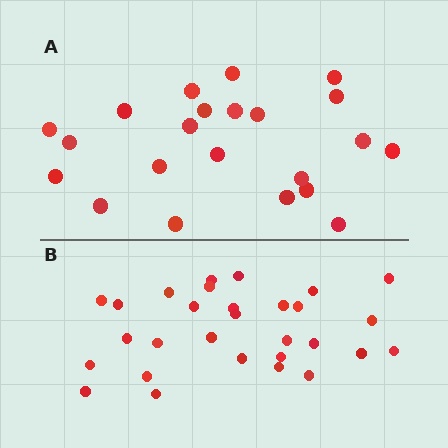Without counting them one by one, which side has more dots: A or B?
Region B (the bottom region) has more dots.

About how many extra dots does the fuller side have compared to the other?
Region B has roughly 8 or so more dots than region A.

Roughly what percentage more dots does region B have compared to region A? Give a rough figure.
About 30% more.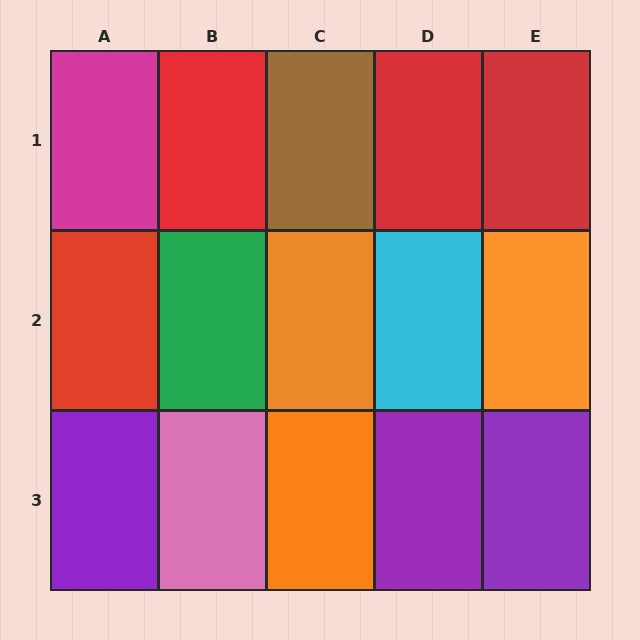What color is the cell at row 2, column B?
Green.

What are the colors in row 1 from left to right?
Magenta, red, brown, red, red.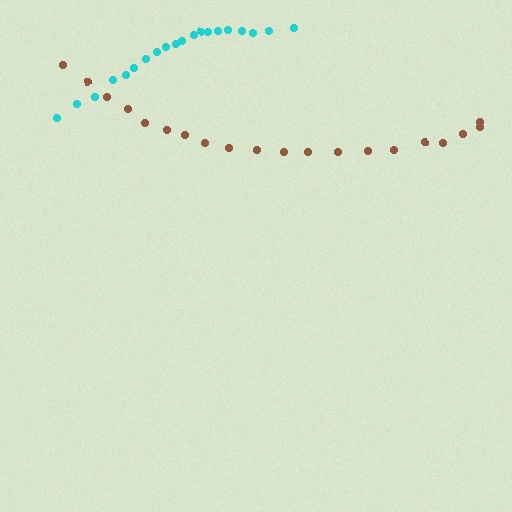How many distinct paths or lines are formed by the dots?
There are 2 distinct paths.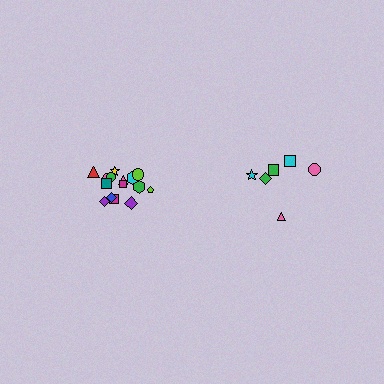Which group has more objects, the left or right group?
The left group.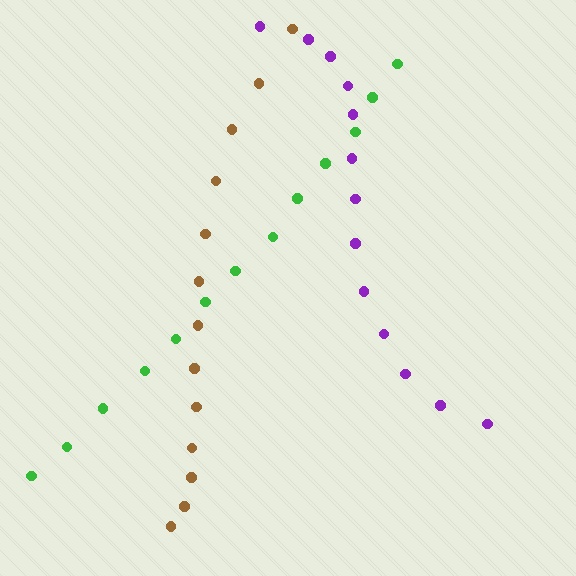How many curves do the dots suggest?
There are 3 distinct paths.